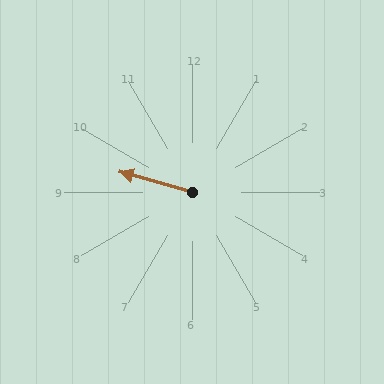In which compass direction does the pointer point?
West.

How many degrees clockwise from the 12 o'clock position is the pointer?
Approximately 286 degrees.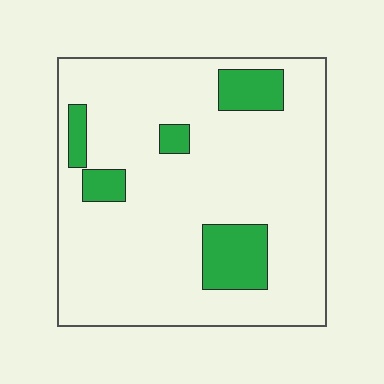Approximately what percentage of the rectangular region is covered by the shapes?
Approximately 15%.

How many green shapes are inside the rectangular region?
5.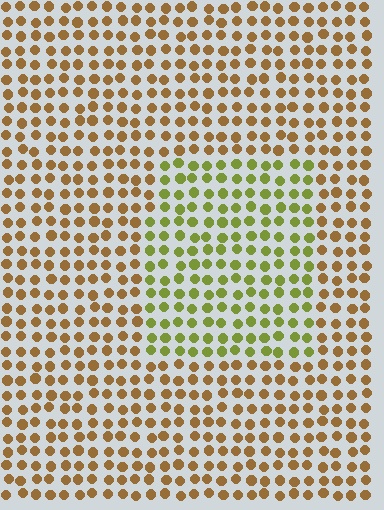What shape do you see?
I see a rectangle.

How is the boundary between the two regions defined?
The boundary is defined purely by a slight shift in hue (about 44 degrees). Spacing, size, and orientation are identical on both sides.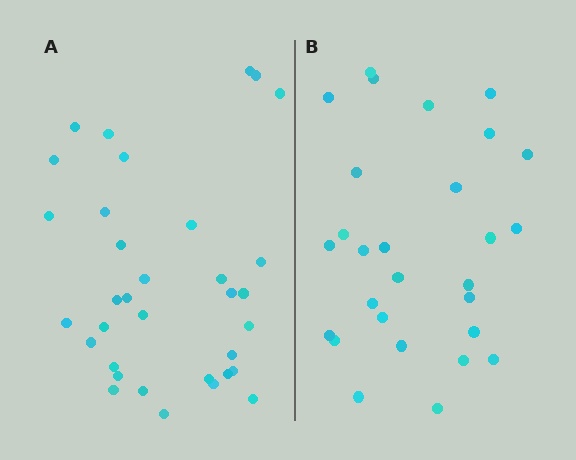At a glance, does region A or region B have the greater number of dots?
Region A (the left region) has more dots.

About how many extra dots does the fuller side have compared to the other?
Region A has about 6 more dots than region B.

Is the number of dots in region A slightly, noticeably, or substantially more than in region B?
Region A has only slightly more — the two regions are fairly close. The ratio is roughly 1.2 to 1.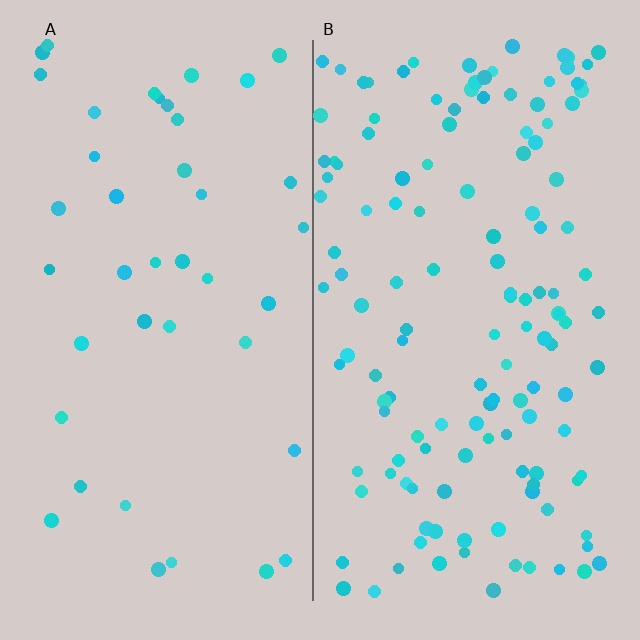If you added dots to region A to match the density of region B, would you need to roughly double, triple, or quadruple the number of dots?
Approximately triple.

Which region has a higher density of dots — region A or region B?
B (the right).